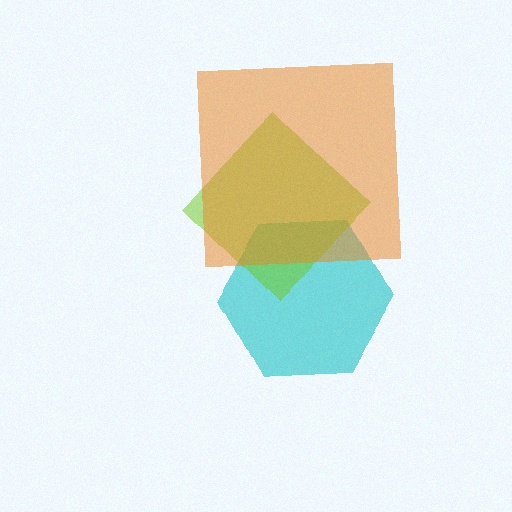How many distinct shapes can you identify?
There are 3 distinct shapes: a cyan hexagon, a lime diamond, an orange square.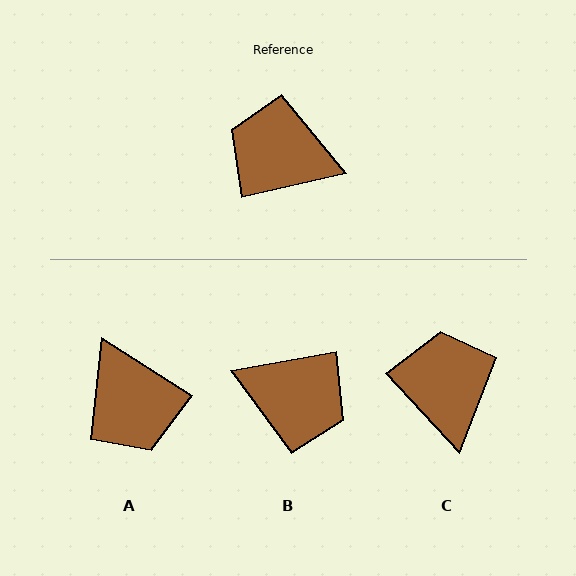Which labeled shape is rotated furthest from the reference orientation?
B, about 177 degrees away.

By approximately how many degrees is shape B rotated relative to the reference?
Approximately 177 degrees counter-clockwise.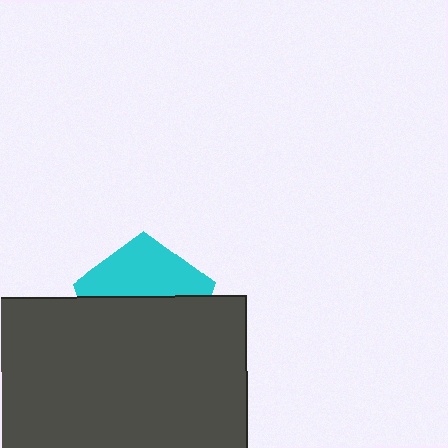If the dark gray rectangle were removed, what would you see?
You would see the complete cyan pentagon.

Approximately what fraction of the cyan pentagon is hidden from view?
Roughly 59% of the cyan pentagon is hidden behind the dark gray rectangle.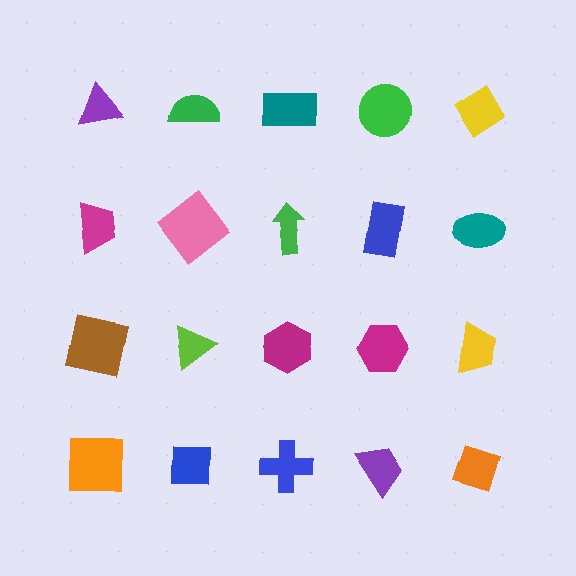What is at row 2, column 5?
A teal ellipse.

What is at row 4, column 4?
A purple trapezoid.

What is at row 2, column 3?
A green arrow.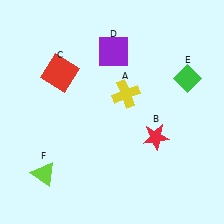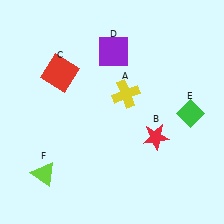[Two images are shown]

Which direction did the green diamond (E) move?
The green diamond (E) moved down.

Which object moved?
The green diamond (E) moved down.